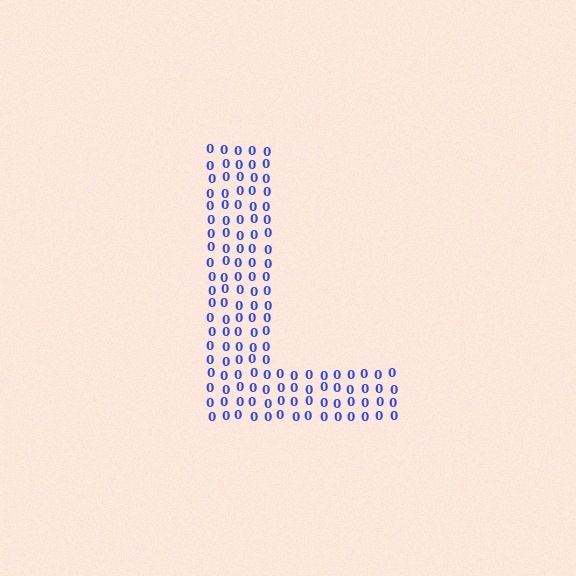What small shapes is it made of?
It is made of small digit 0's.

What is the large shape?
The large shape is the letter L.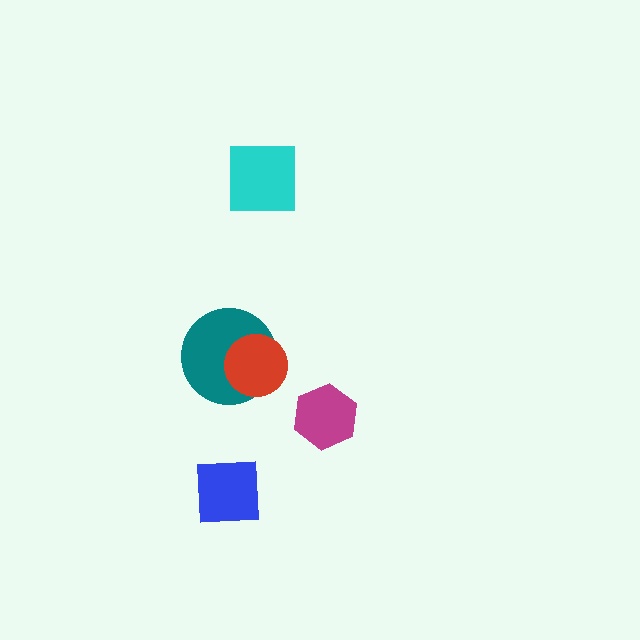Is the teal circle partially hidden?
Yes, it is partially covered by another shape.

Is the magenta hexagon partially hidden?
No, no other shape covers it.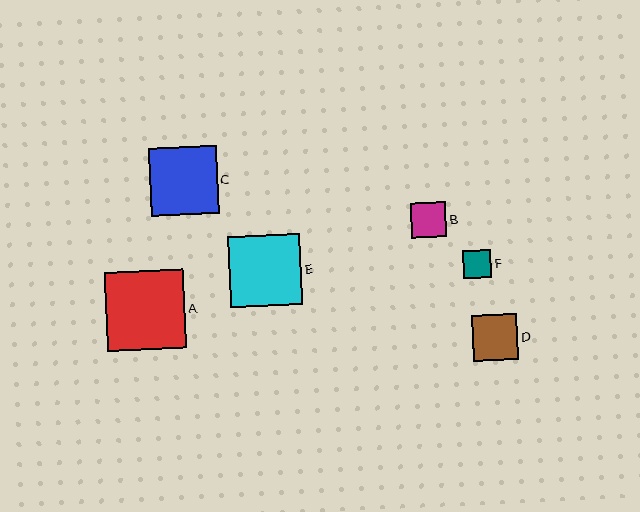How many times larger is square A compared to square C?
Square A is approximately 1.2 times the size of square C.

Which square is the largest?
Square A is the largest with a size of approximately 79 pixels.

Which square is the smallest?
Square F is the smallest with a size of approximately 28 pixels.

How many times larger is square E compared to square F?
Square E is approximately 2.5 times the size of square F.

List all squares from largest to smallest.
From largest to smallest: A, E, C, D, B, F.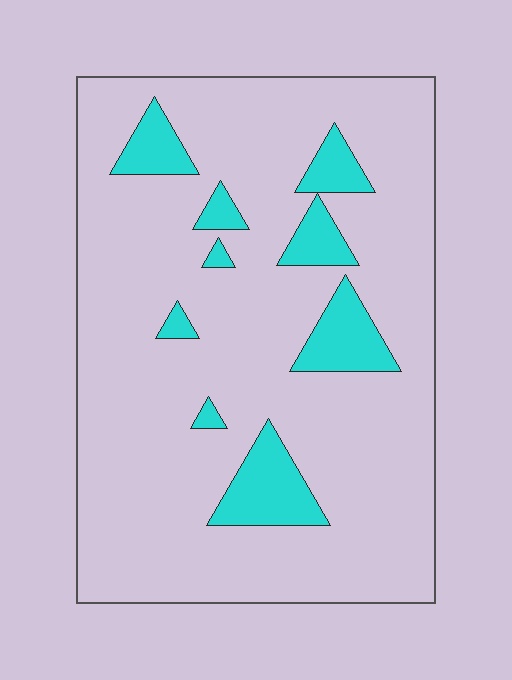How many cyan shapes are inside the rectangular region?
9.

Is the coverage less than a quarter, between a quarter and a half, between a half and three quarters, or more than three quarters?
Less than a quarter.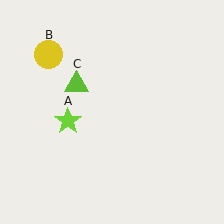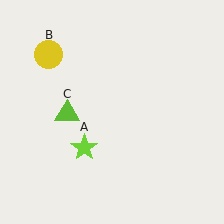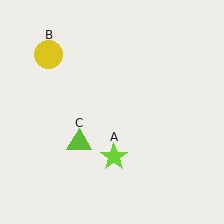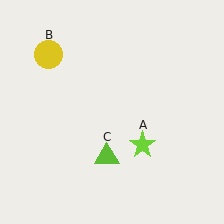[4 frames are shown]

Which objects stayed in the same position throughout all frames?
Yellow circle (object B) remained stationary.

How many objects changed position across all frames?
2 objects changed position: lime star (object A), lime triangle (object C).